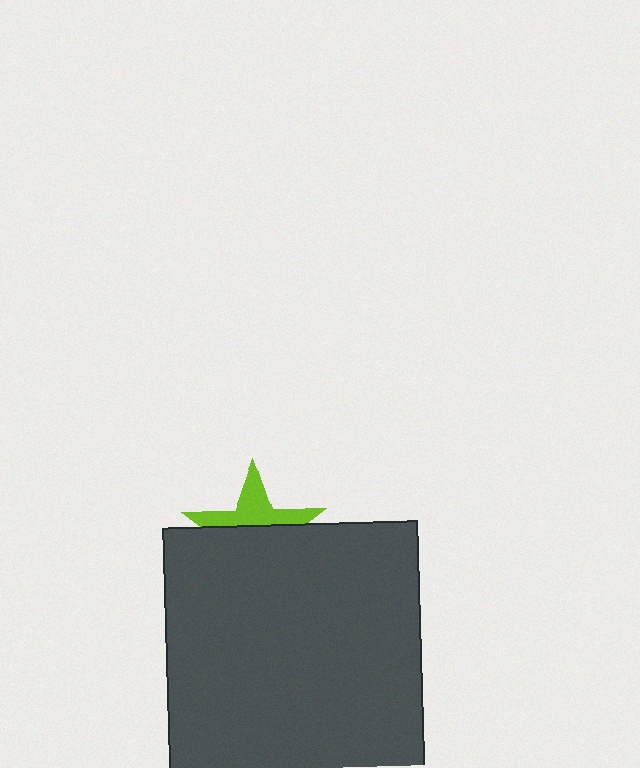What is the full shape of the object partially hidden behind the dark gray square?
The partially hidden object is a lime star.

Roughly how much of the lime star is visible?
A small part of it is visible (roughly 43%).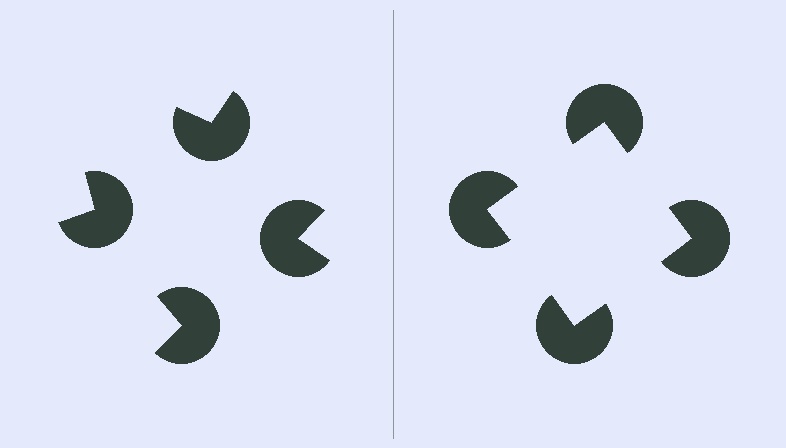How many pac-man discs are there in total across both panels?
8 — 4 on each side.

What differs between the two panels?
The pac-man discs are positioned identically on both sides; only the wedge orientations differ. On the right they align to a square; on the left they are misaligned.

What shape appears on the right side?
An illusory square.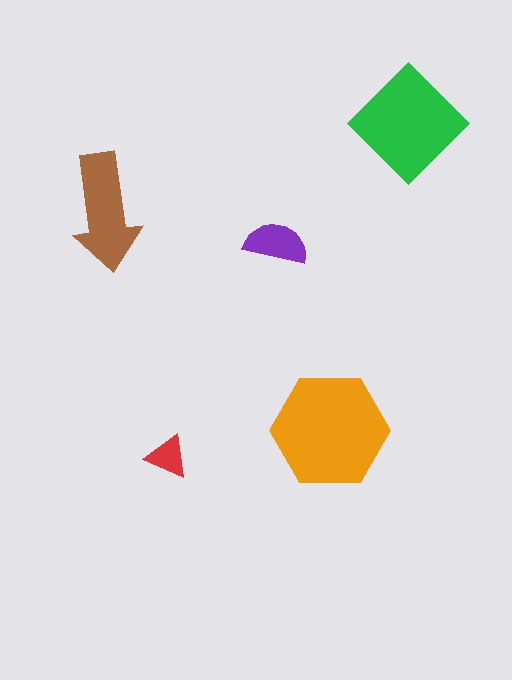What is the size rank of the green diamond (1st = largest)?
2nd.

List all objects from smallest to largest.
The red triangle, the purple semicircle, the brown arrow, the green diamond, the orange hexagon.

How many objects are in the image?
There are 5 objects in the image.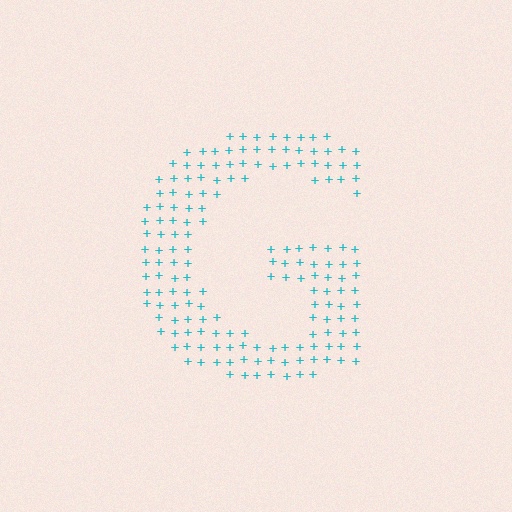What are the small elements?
The small elements are plus signs.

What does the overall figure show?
The overall figure shows the letter G.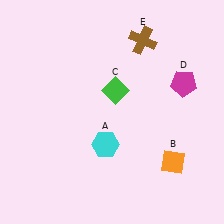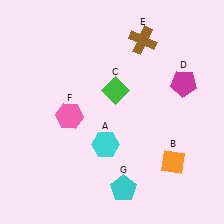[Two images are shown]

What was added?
A pink hexagon (F), a cyan pentagon (G) were added in Image 2.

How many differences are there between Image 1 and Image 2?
There are 2 differences between the two images.